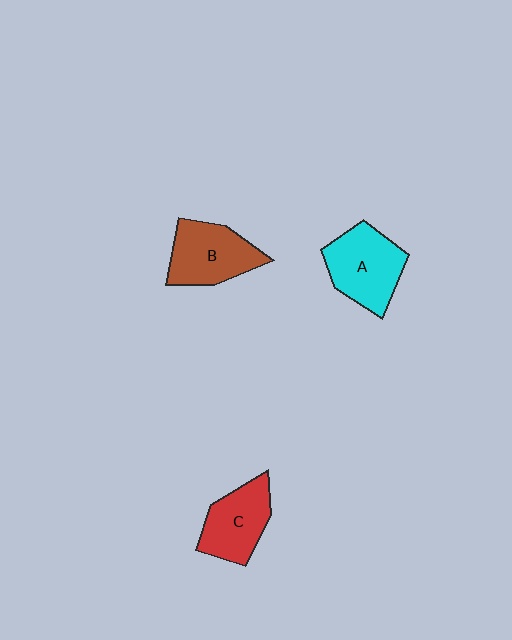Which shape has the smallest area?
Shape C (red).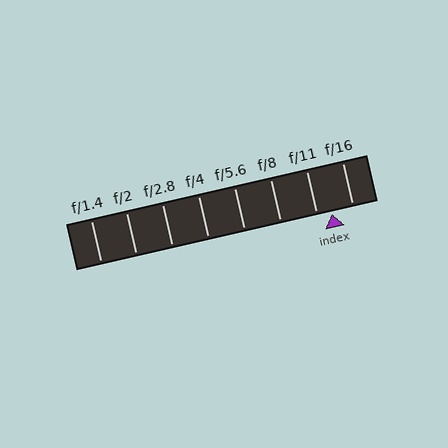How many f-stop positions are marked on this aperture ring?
There are 8 f-stop positions marked.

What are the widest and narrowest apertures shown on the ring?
The widest aperture shown is f/1.4 and the narrowest is f/16.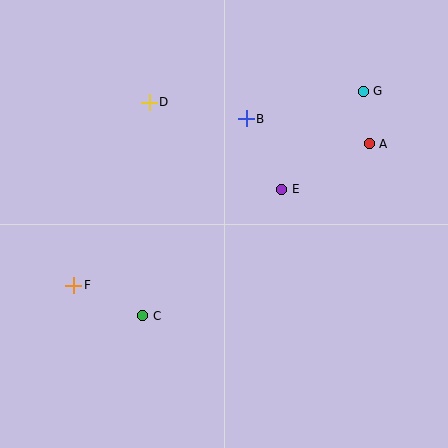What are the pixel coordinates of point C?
Point C is at (143, 316).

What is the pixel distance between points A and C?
The distance between A and C is 284 pixels.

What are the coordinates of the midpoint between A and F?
The midpoint between A and F is at (221, 215).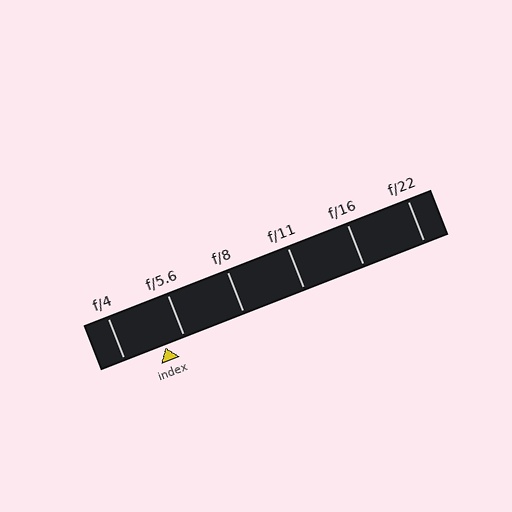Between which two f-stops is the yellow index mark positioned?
The index mark is between f/4 and f/5.6.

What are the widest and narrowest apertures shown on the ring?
The widest aperture shown is f/4 and the narrowest is f/22.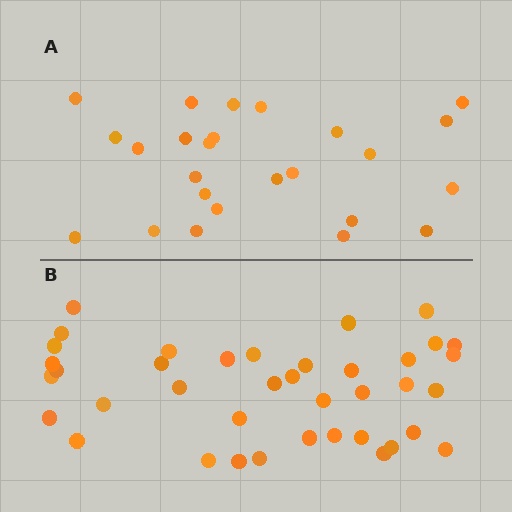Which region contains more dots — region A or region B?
Region B (the bottom region) has more dots.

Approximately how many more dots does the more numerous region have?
Region B has approximately 15 more dots than region A.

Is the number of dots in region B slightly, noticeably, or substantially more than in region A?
Region B has substantially more. The ratio is roughly 1.6 to 1.